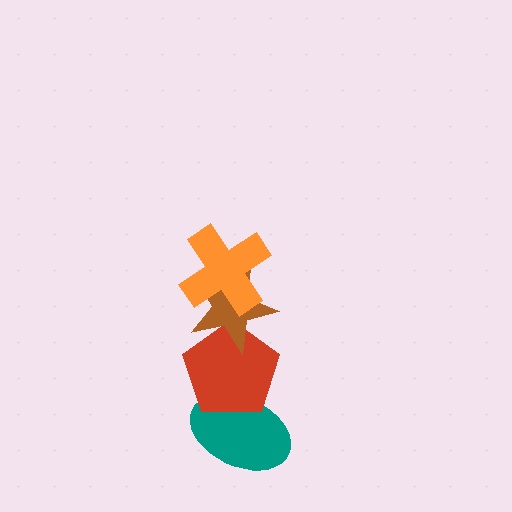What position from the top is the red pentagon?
The red pentagon is 3rd from the top.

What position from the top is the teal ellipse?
The teal ellipse is 4th from the top.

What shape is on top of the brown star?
The orange cross is on top of the brown star.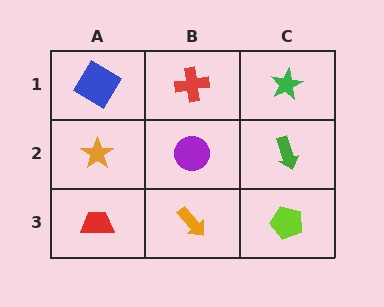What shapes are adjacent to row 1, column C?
A green arrow (row 2, column C), a red cross (row 1, column B).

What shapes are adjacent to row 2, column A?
A blue diamond (row 1, column A), a red trapezoid (row 3, column A), a purple circle (row 2, column B).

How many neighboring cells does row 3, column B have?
3.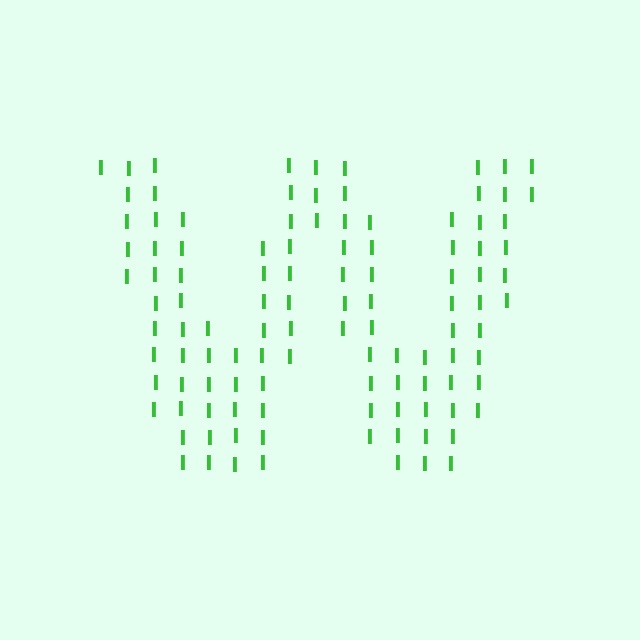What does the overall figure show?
The overall figure shows the letter W.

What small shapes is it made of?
It is made of small letter I's.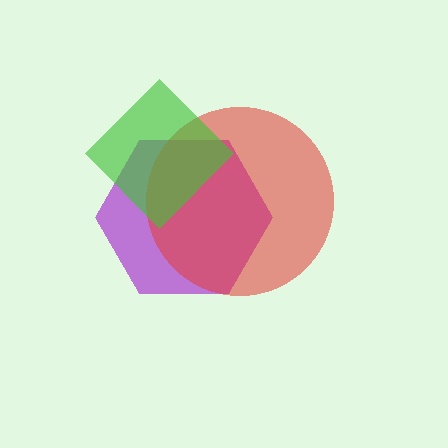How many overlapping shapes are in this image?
There are 3 overlapping shapes in the image.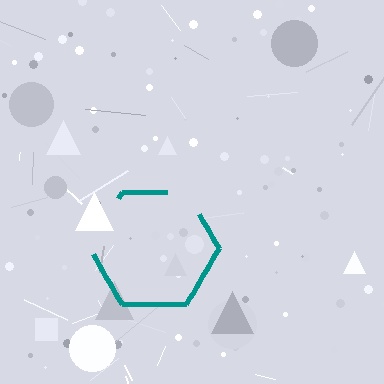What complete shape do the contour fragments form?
The contour fragments form a hexagon.